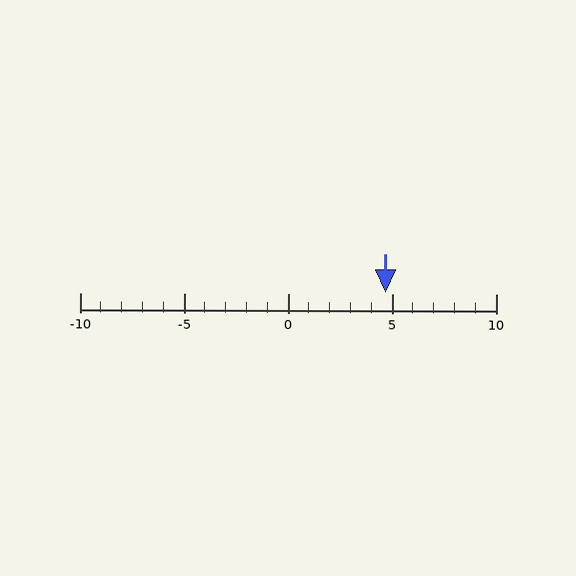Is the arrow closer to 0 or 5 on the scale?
The arrow is closer to 5.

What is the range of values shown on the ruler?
The ruler shows values from -10 to 10.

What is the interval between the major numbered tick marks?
The major tick marks are spaced 5 units apart.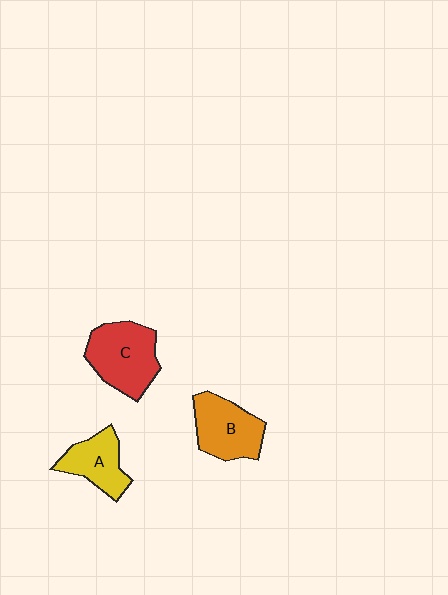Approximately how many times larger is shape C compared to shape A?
Approximately 1.4 times.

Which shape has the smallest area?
Shape A (yellow).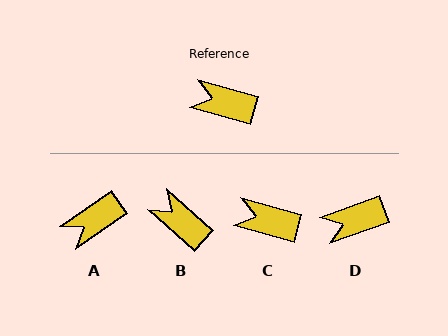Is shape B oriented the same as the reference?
No, it is off by about 27 degrees.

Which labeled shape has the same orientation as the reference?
C.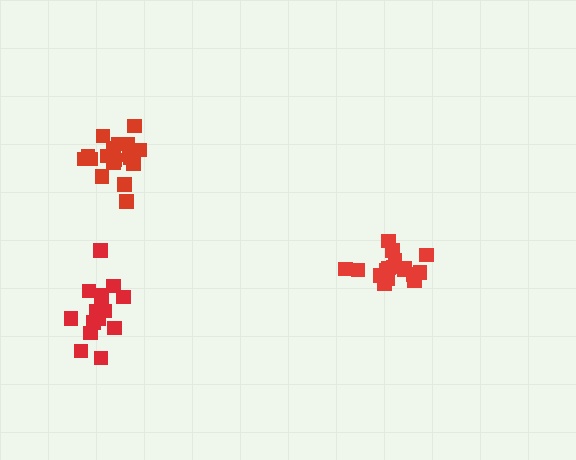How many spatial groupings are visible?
There are 3 spatial groupings.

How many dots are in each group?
Group 1: 18 dots, Group 2: 15 dots, Group 3: 17 dots (50 total).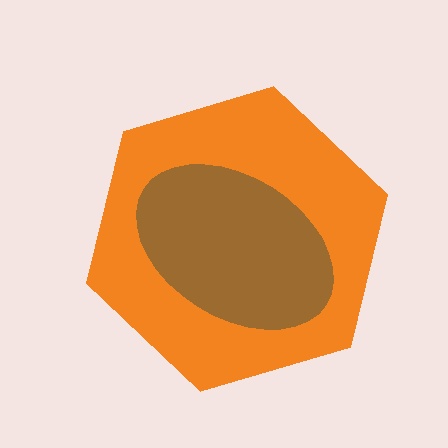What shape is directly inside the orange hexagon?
The brown ellipse.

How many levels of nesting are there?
2.